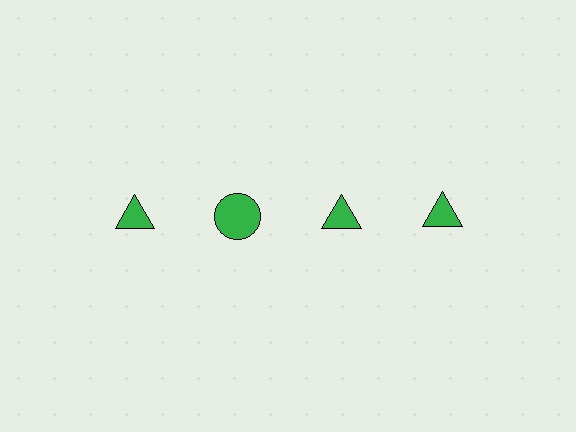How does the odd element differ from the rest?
It has a different shape: circle instead of triangle.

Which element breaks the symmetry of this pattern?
The green circle in the top row, second from left column breaks the symmetry. All other shapes are green triangles.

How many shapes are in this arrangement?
There are 4 shapes arranged in a grid pattern.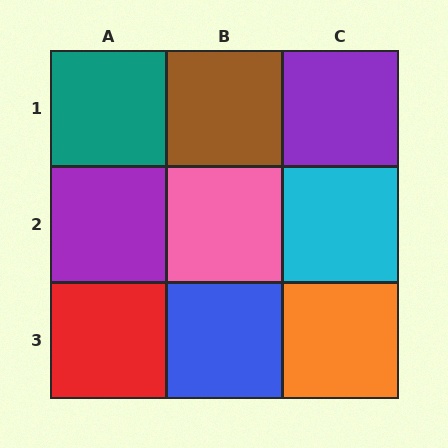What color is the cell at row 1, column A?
Teal.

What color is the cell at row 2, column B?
Pink.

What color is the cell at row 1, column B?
Brown.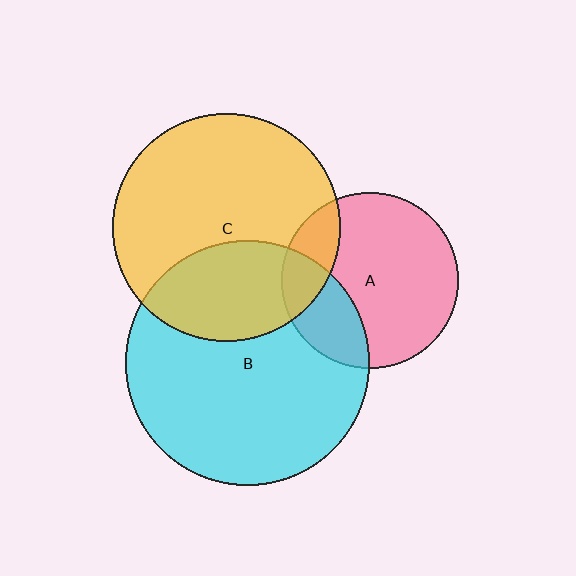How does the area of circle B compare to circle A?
Approximately 1.9 times.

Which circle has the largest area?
Circle B (cyan).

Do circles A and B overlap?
Yes.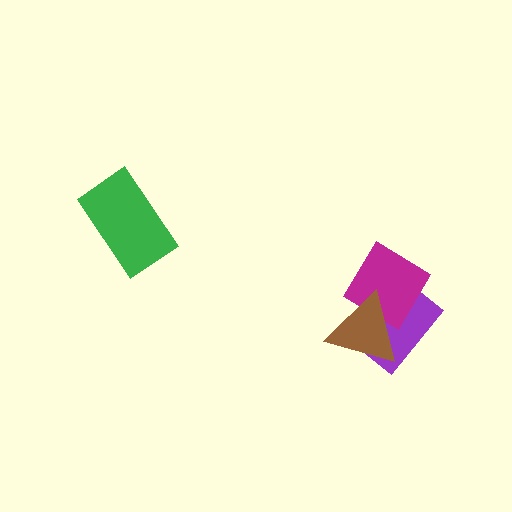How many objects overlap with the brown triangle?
2 objects overlap with the brown triangle.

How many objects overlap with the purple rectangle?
2 objects overlap with the purple rectangle.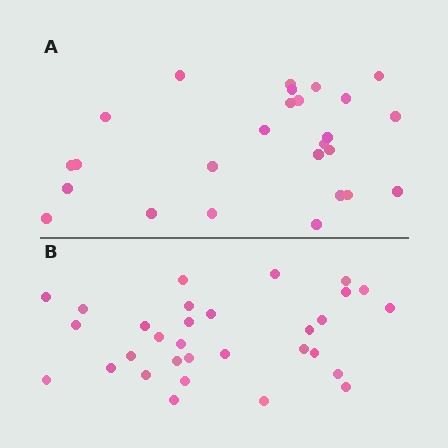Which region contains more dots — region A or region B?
Region B (the bottom region) has more dots.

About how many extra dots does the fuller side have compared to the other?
Region B has about 5 more dots than region A.